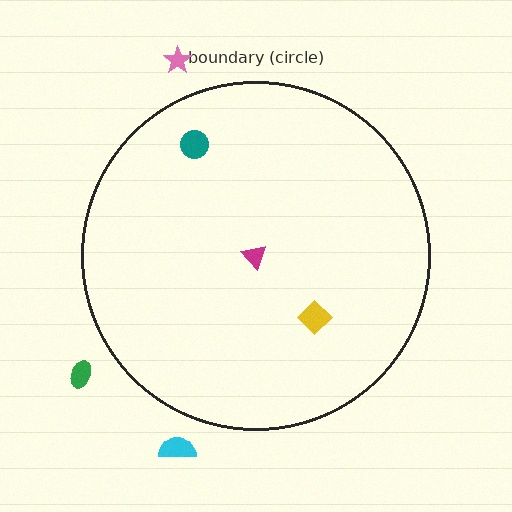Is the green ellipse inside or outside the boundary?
Outside.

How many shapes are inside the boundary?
3 inside, 3 outside.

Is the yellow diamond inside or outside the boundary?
Inside.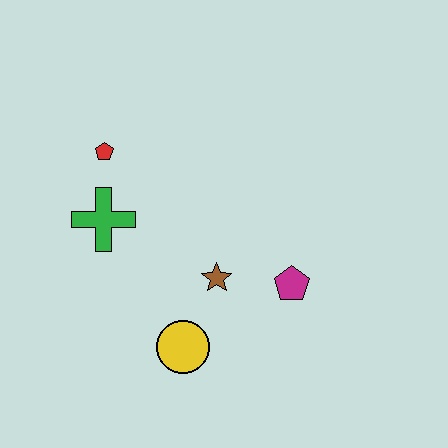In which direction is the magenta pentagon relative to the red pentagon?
The magenta pentagon is to the right of the red pentagon.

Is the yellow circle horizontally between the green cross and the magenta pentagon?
Yes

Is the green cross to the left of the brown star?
Yes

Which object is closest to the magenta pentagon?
The brown star is closest to the magenta pentagon.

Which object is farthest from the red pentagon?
The magenta pentagon is farthest from the red pentagon.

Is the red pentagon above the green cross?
Yes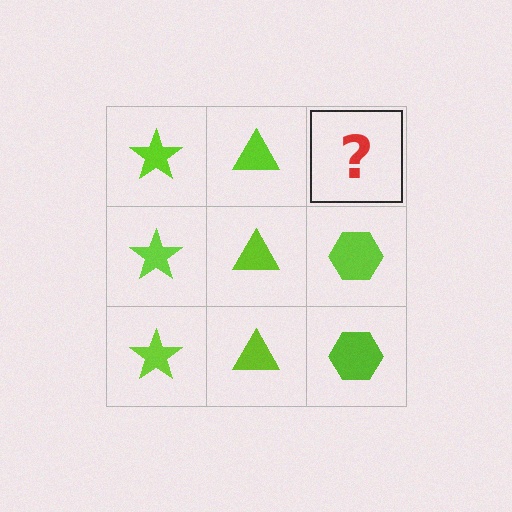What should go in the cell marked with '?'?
The missing cell should contain a lime hexagon.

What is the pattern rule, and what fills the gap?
The rule is that each column has a consistent shape. The gap should be filled with a lime hexagon.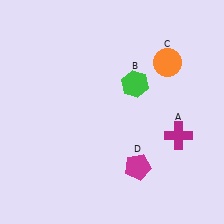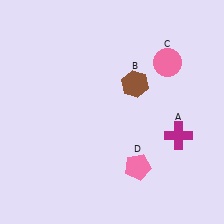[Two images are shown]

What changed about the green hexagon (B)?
In Image 1, B is green. In Image 2, it changed to brown.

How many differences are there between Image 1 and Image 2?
There are 3 differences between the two images.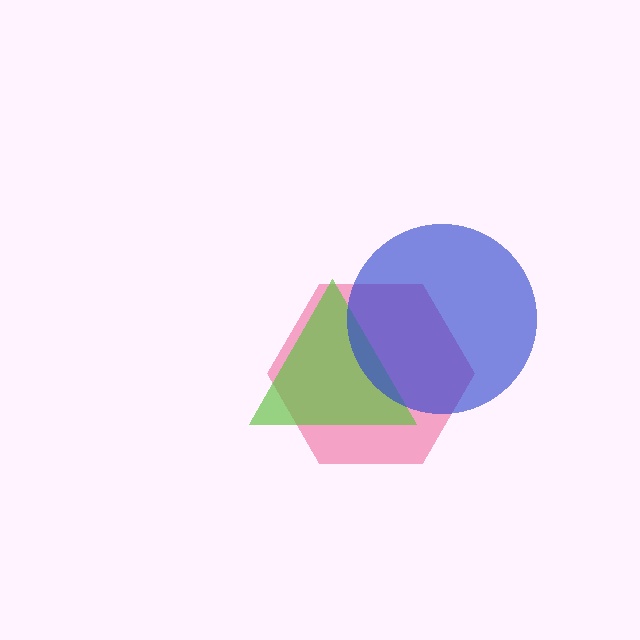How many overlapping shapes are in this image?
There are 3 overlapping shapes in the image.